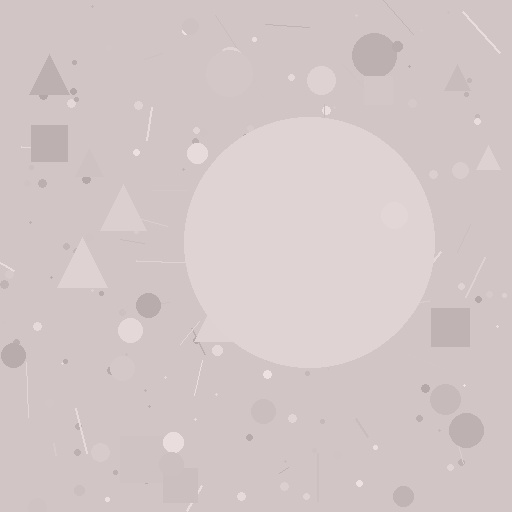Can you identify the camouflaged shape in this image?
The camouflaged shape is a circle.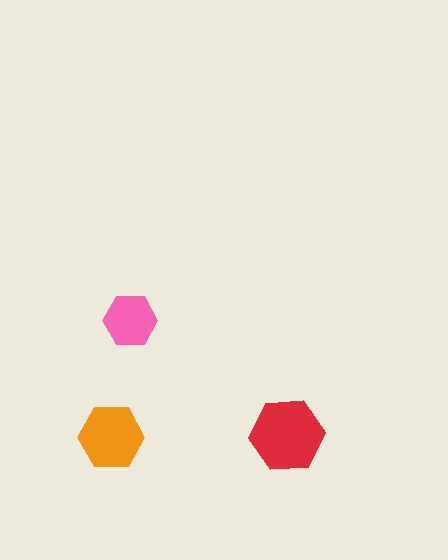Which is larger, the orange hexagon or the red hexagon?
The red one.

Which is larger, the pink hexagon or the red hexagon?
The red one.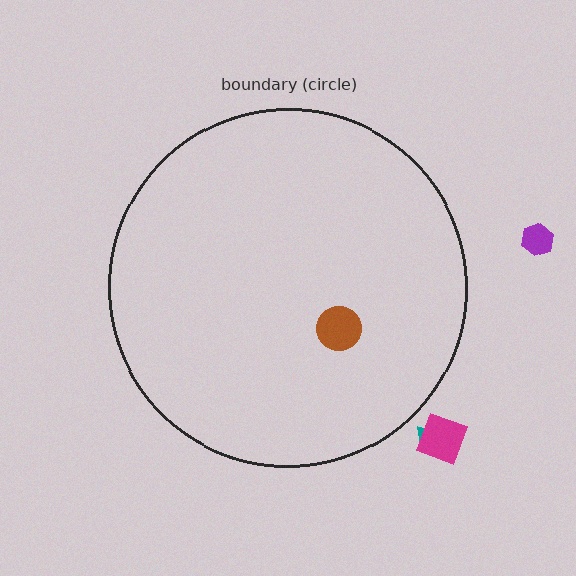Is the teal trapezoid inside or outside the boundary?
Outside.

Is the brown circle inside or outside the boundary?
Inside.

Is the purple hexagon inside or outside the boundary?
Outside.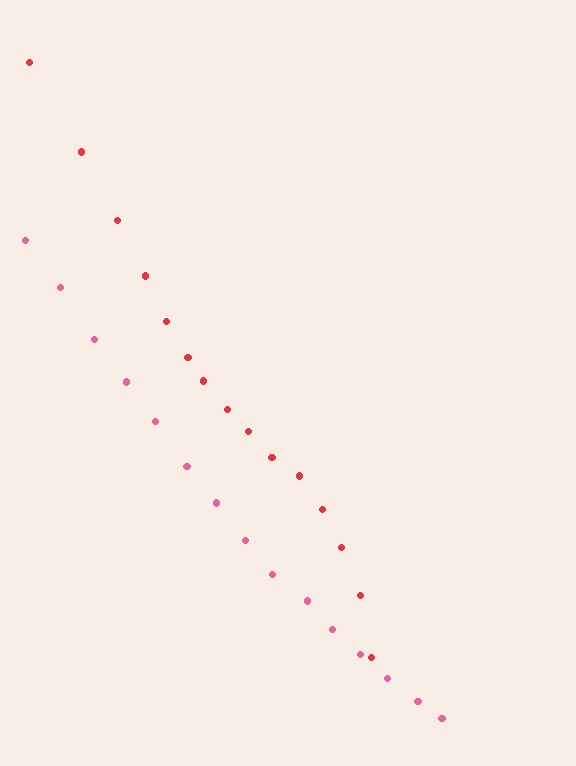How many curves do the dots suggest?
There are 2 distinct paths.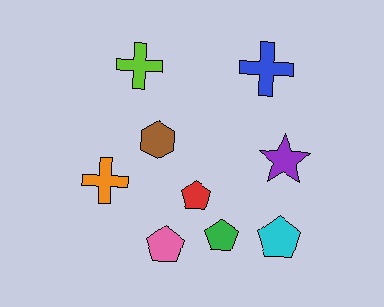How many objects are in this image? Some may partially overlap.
There are 9 objects.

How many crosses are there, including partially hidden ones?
There are 3 crosses.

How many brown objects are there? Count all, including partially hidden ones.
There is 1 brown object.